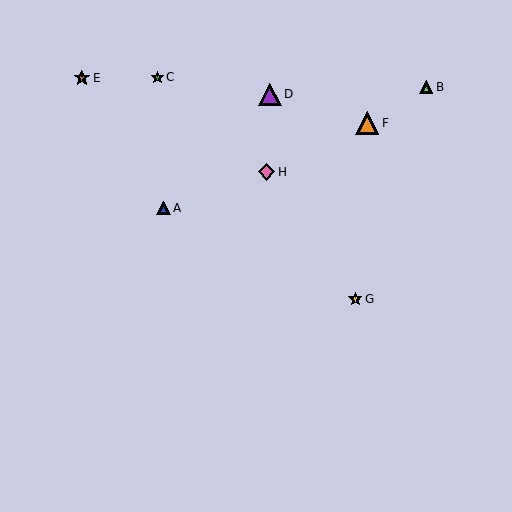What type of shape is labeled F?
Shape F is an orange triangle.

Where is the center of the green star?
The center of the green star is at (157, 77).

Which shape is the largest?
The orange triangle (labeled F) is the largest.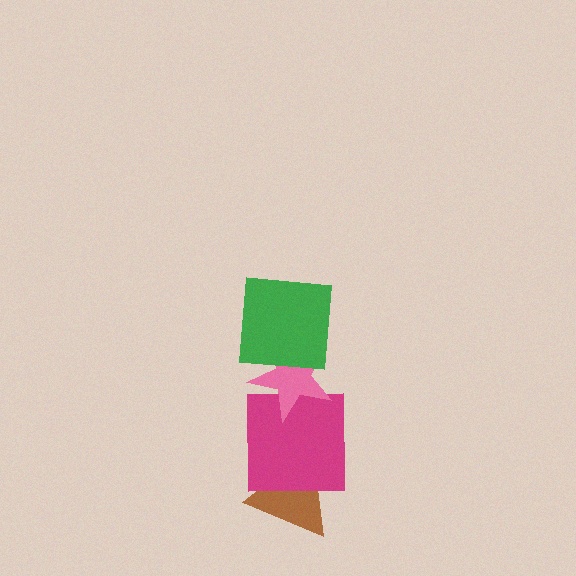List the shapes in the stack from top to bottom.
From top to bottom: the green square, the pink star, the magenta square, the brown triangle.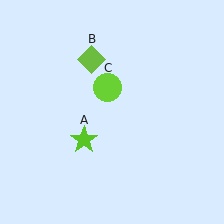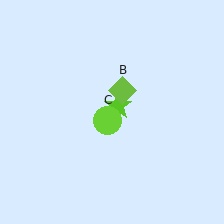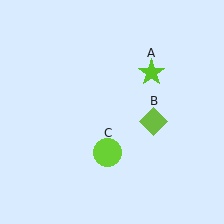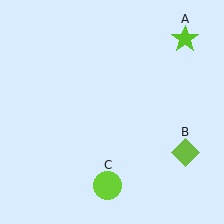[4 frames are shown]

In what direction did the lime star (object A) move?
The lime star (object A) moved up and to the right.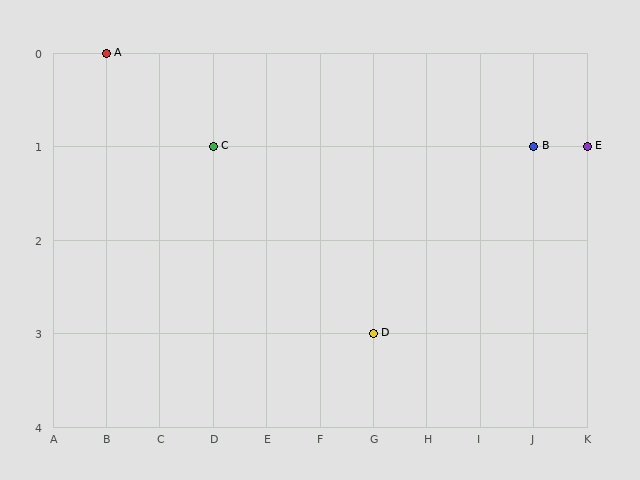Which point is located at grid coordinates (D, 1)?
Point C is at (D, 1).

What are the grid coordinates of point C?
Point C is at grid coordinates (D, 1).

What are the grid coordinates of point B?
Point B is at grid coordinates (J, 1).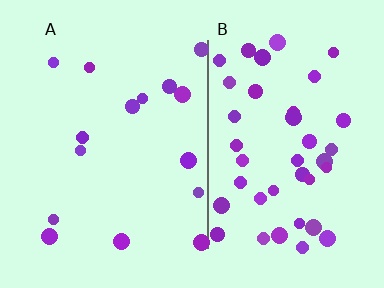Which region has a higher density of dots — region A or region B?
B (the right).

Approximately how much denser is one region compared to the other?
Approximately 2.6× — region B over region A.